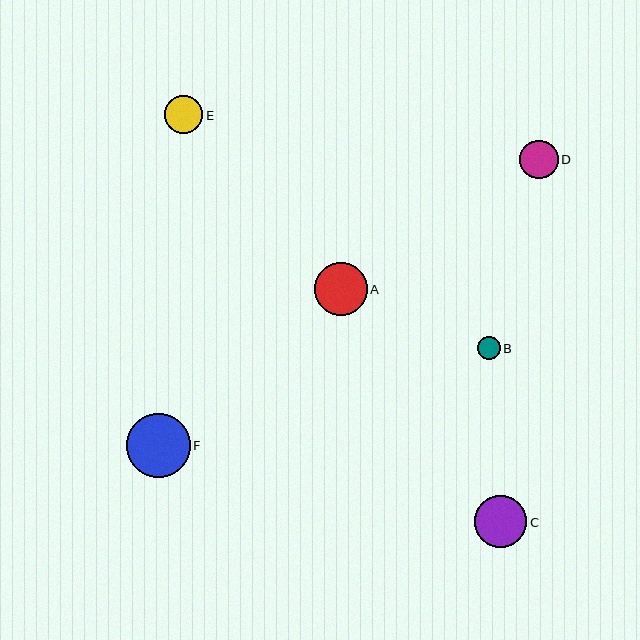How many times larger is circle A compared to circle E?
Circle A is approximately 1.4 times the size of circle E.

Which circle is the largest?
Circle F is the largest with a size of approximately 64 pixels.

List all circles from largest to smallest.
From largest to smallest: F, C, A, D, E, B.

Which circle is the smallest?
Circle B is the smallest with a size of approximately 23 pixels.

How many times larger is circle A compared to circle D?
Circle A is approximately 1.4 times the size of circle D.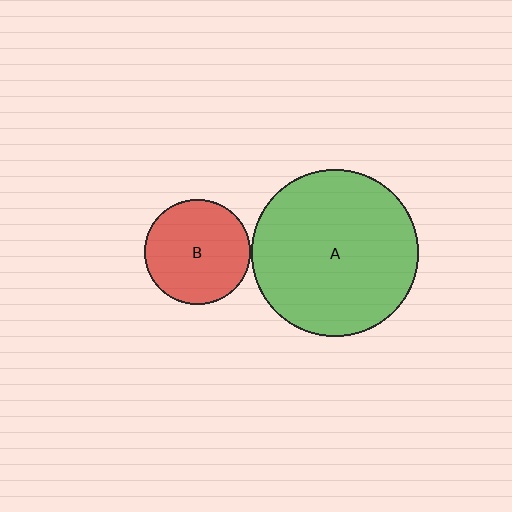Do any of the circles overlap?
No, none of the circles overlap.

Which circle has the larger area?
Circle A (green).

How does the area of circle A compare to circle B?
Approximately 2.5 times.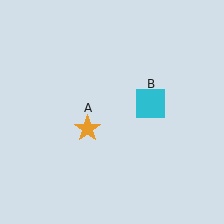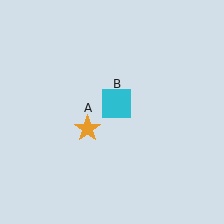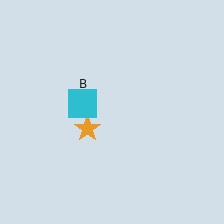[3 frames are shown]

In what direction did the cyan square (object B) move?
The cyan square (object B) moved left.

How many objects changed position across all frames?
1 object changed position: cyan square (object B).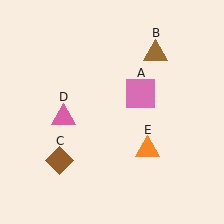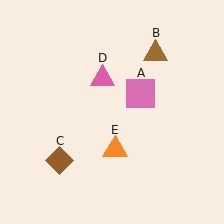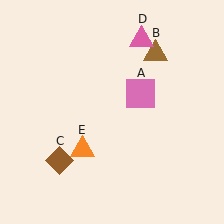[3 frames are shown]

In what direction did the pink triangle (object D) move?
The pink triangle (object D) moved up and to the right.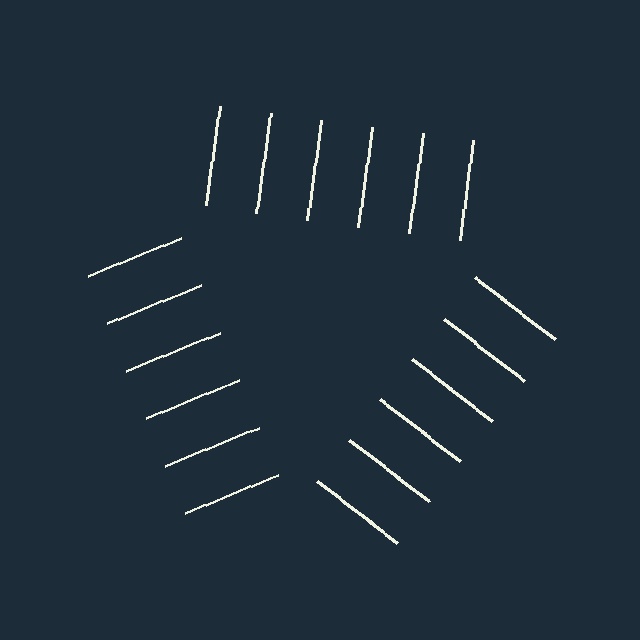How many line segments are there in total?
18 — 6 along each of the 3 edges.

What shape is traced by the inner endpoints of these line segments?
An illusory triangle — the line segments terminate on its edges but no continuous stroke is drawn.